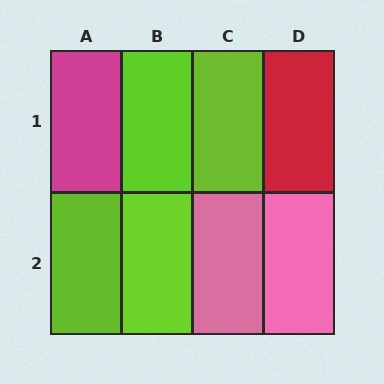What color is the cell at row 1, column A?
Magenta.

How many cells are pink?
2 cells are pink.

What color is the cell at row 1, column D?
Red.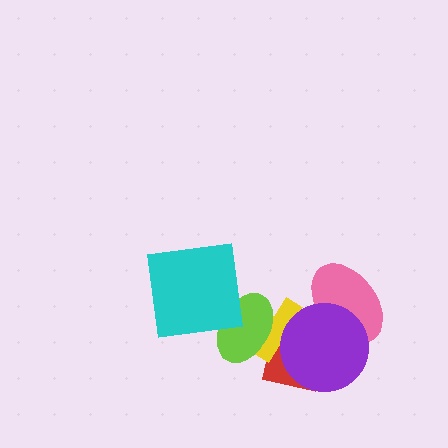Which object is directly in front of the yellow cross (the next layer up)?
The lime ellipse is directly in front of the yellow cross.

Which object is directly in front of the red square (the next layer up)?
The yellow cross is directly in front of the red square.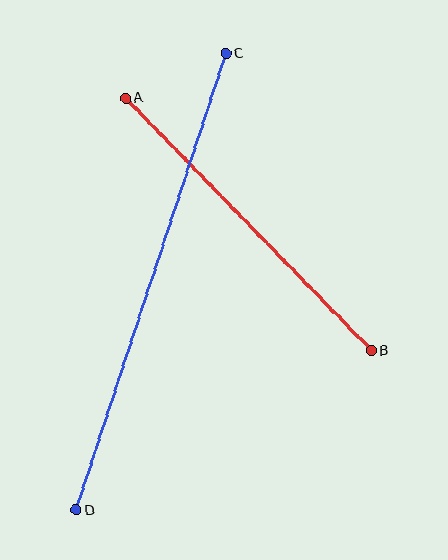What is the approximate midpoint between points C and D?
The midpoint is at approximately (151, 282) pixels.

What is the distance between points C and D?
The distance is approximately 480 pixels.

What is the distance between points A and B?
The distance is approximately 352 pixels.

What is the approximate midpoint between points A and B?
The midpoint is at approximately (248, 225) pixels.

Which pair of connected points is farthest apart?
Points C and D are farthest apart.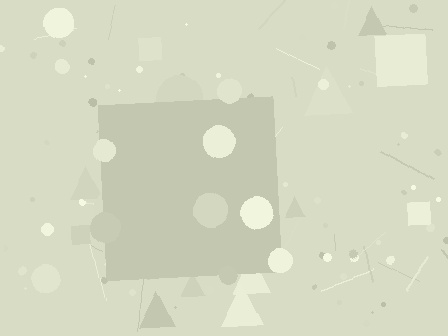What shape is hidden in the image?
A square is hidden in the image.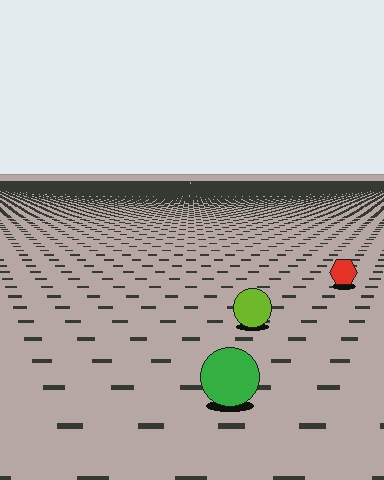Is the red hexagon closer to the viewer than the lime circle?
No. The lime circle is closer — you can tell from the texture gradient: the ground texture is coarser near it.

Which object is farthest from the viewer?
The red hexagon is farthest from the viewer. It appears smaller and the ground texture around it is denser.